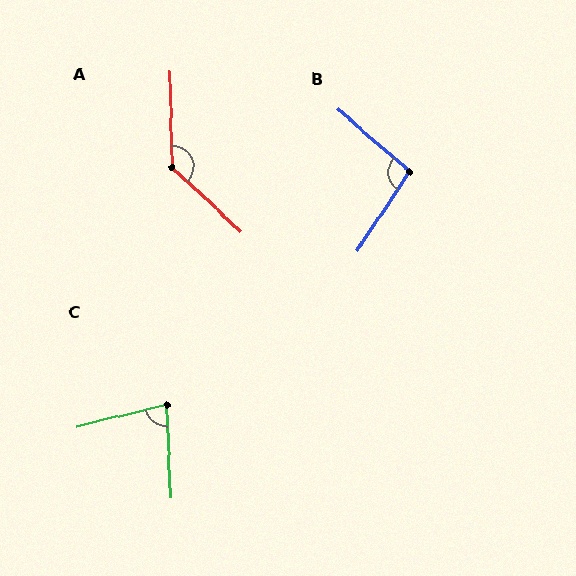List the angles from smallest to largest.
C (79°), B (98°), A (134°).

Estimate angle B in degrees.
Approximately 98 degrees.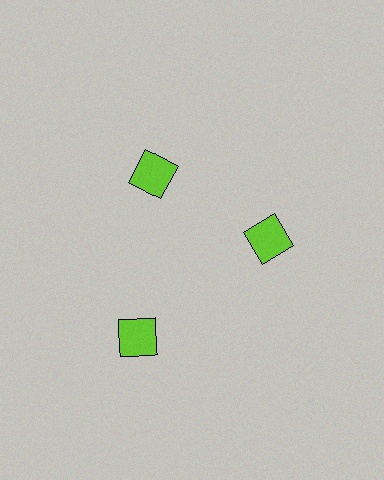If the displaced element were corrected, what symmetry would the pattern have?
It would have 3-fold rotational symmetry — the pattern would map onto itself every 120 degrees.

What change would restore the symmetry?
The symmetry would be restored by moving it inward, back onto the ring so that all 3 squares sit at equal angles and equal distance from the center.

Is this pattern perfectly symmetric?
No. The 3 lime squares are arranged in a ring, but one element near the 7 o'clock position is pushed outward from the center, breaking the 3-fold rotational symmetry.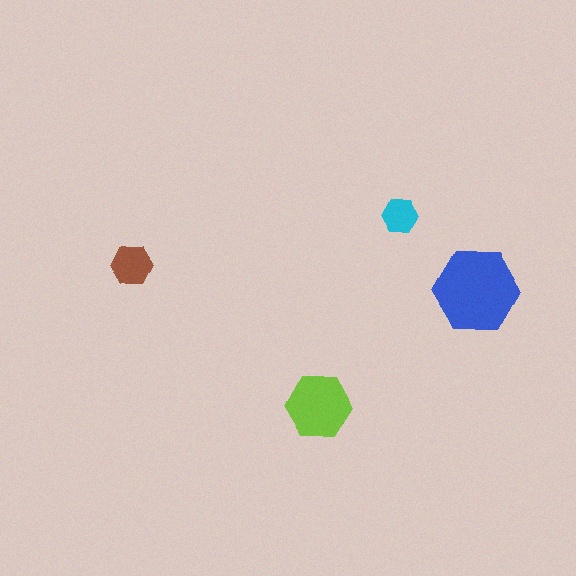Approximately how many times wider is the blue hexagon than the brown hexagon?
About 2 times wider.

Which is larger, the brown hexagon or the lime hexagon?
The lime one.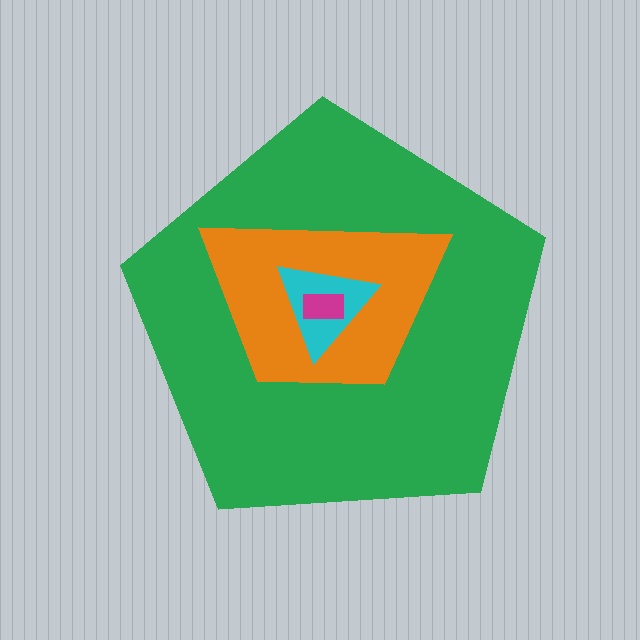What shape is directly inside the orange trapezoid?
The cyan triangle.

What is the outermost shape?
The green pentagon.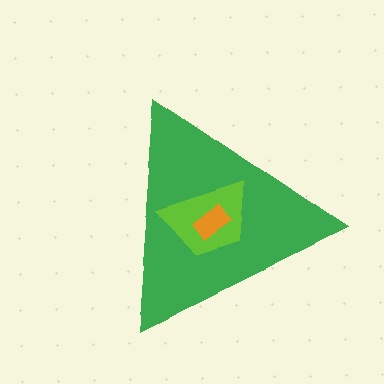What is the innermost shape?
The orange rectangle.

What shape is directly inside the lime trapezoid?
The orange rectangle.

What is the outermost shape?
The green triangle.